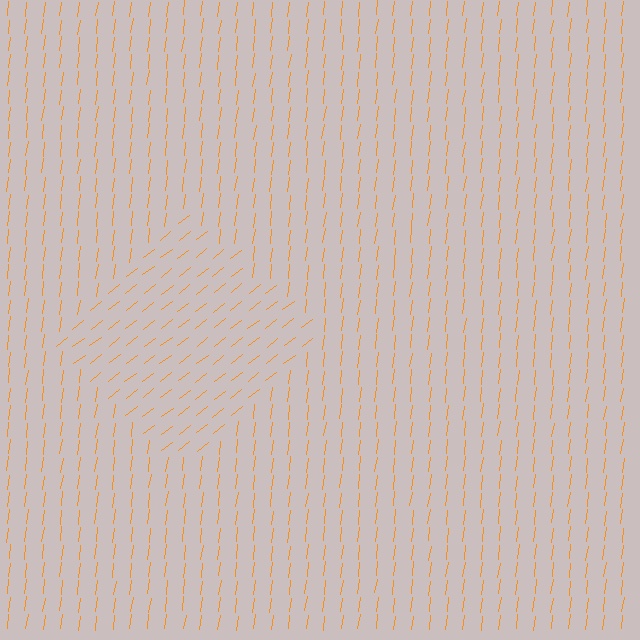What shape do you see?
I see a diamond.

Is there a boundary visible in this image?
Yes, there is a texture boundary formed by a change in line orientation.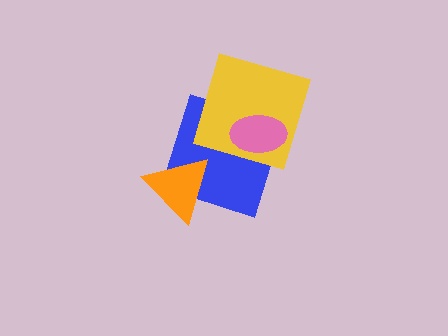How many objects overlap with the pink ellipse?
2 objects overlap with the pink ellipse.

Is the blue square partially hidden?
Yes, it is partially covered by another shape.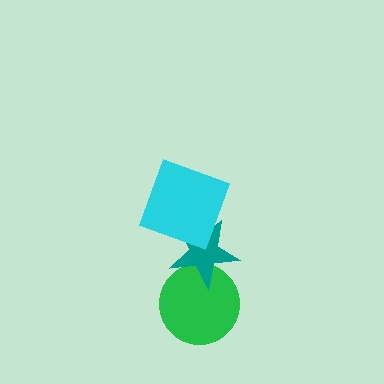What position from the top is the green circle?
The green circle is 3rd from the top.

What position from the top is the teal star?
The teal star is 2nd from the top.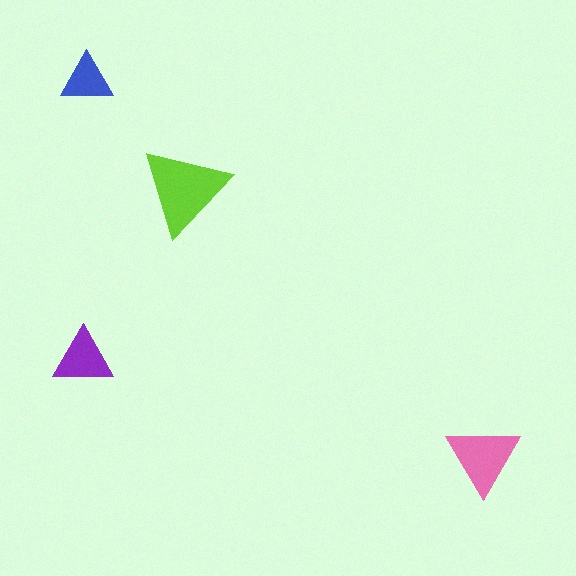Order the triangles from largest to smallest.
the lime one, the pink one, the purple one, the blue one.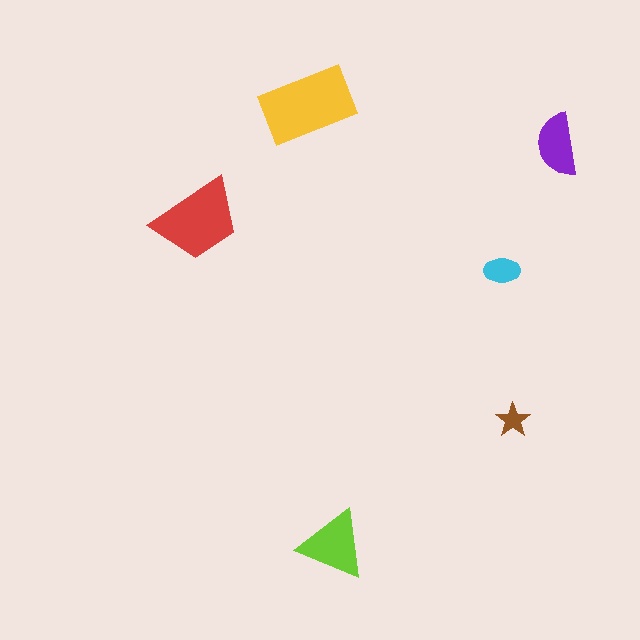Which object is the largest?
The yellow rectangle.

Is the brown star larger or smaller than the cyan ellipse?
Smaller.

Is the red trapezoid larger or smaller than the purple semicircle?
Larger.